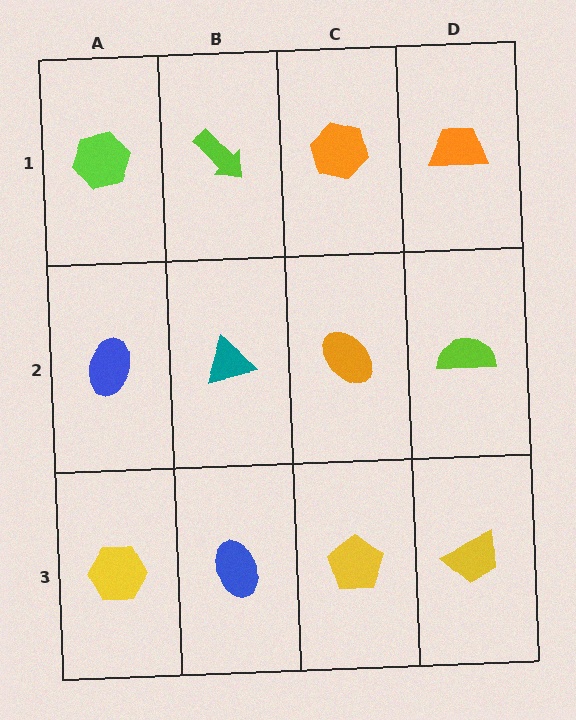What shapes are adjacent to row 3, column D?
A lime semicircle (row 2, column D), a yellow pentagon (row 3, column C).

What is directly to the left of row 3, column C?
A blue ellipse.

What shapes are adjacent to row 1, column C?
An orange ellipse (row 2, column C), a lime arrow (row 1, column B), an orange trapezoid (row 1, column D).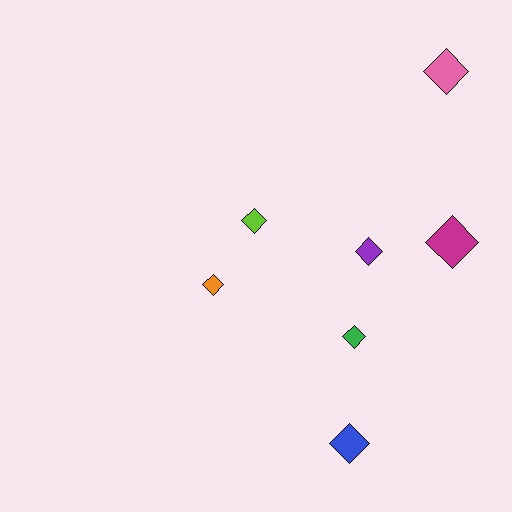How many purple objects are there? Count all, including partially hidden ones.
There is 1 purple object.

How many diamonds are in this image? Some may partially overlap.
There are 7 diamonds.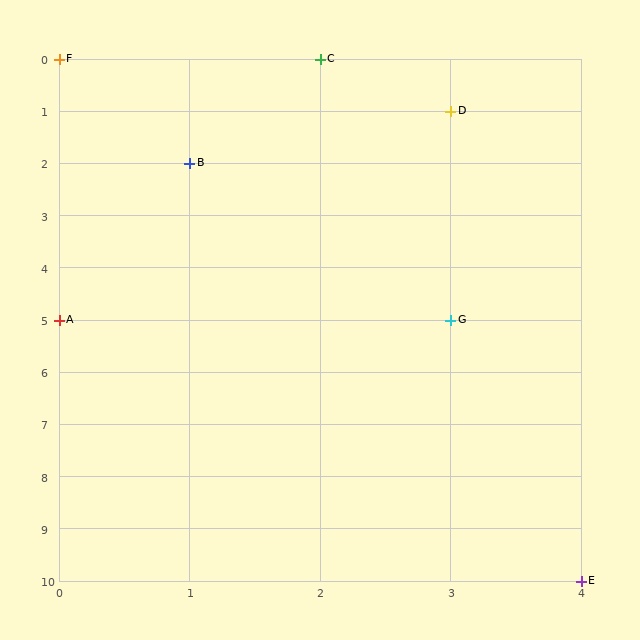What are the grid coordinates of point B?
Point B is at grid coordinates (1, 2).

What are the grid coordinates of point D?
Point D is at grid coordinates (3, 1).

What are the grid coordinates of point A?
Point A is at grid coordinates (0, 5).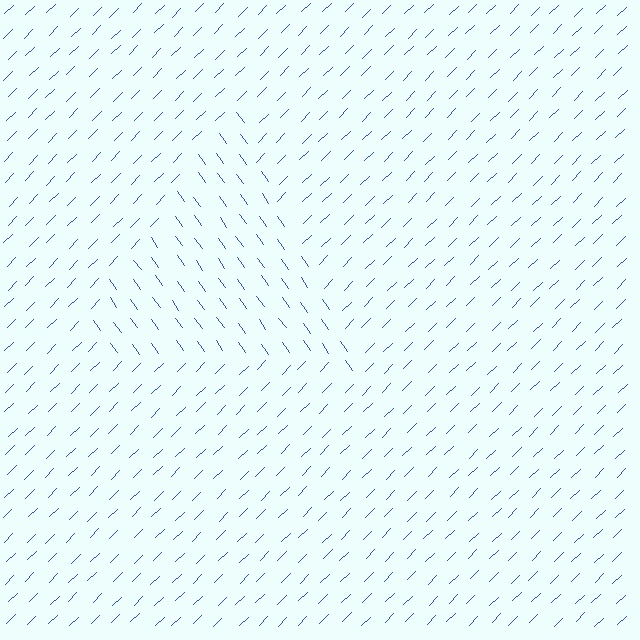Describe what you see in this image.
The image is filled with small blue line segments. A triangle region in the image has lines oriented differently from the surrounding lines, creating a visible texture boundary.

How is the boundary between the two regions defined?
The boundary is defined purely by a change in line orientation (approximately 81 degrees difference). All lines are the same color and thickness.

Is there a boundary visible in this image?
Yes, there is a texture boundary formed by a change in line orientation.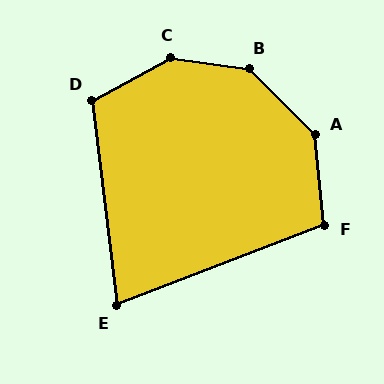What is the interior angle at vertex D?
Approximately 111 degrees (obtuse).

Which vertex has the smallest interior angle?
E, at approximately 76 degrees.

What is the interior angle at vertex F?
Approximately 106 degrees (obtuse).